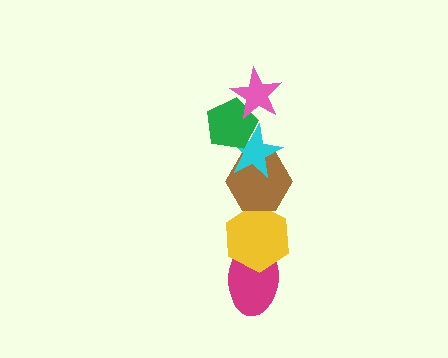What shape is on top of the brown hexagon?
The cyan star is on top of the brown hexagon.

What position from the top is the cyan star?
The cyan star is 3rd from the top.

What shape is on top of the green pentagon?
The pink star is on top of the green pentagon.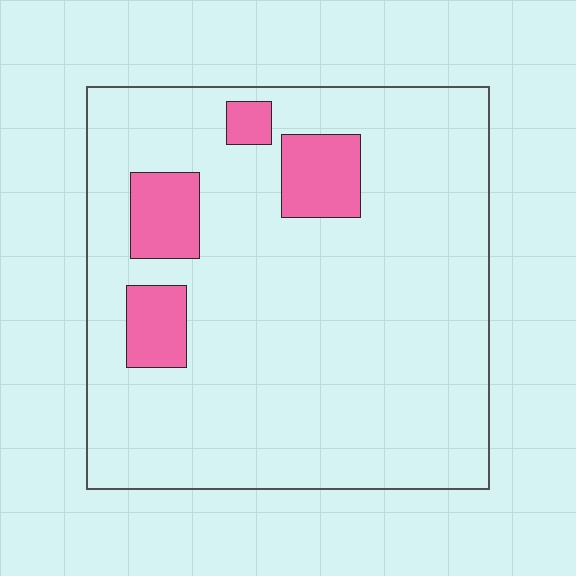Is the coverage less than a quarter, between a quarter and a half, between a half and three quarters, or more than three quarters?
Less than a quarter.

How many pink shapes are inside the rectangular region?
4.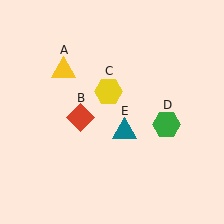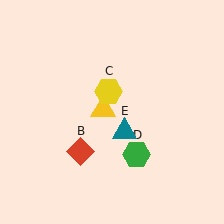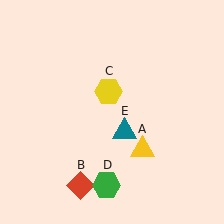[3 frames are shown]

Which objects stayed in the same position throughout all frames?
Yellow hexagon (object C) and teal triangle (object E) remained stationary.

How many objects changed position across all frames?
3 objects changed position: yellow triangle (object A), red diamond (object B), green hexagon (object D).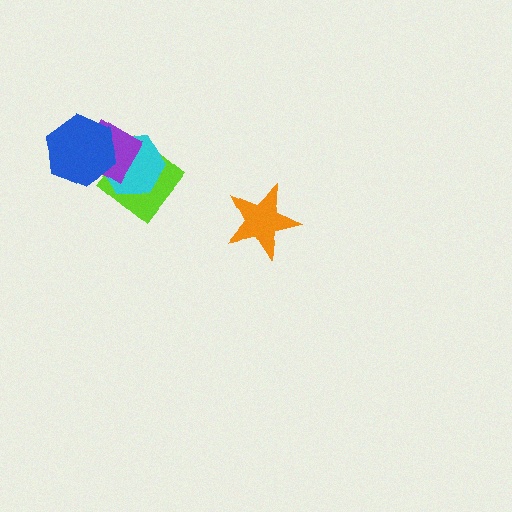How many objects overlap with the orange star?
0 objects overlap with the orange star.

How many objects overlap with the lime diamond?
3 objects overlap with the lime diamond.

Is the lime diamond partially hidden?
Yes, it is partially covered by another shape.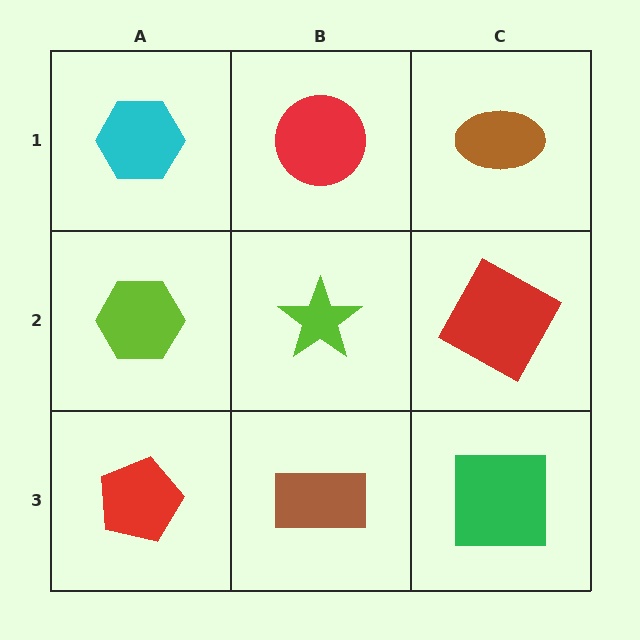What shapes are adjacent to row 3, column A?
A lime hexagon (row 2, column A), a brown rectangle (row 3, column B).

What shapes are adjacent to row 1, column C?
A red square (row 2, column C), a red circle (row 1, column B).